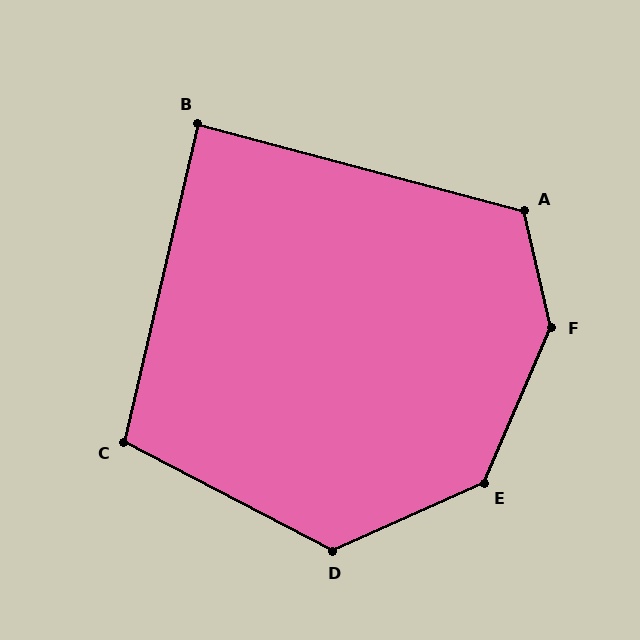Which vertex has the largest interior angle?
F, at approximately 143 degrees.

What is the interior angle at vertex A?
Approximately 118 degrees (obtuse).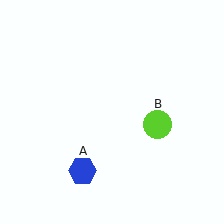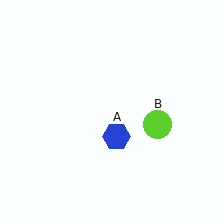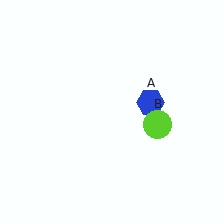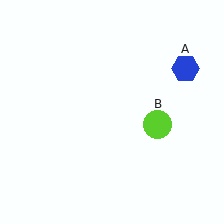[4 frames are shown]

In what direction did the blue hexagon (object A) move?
The blue hexagon (object A) moved up and to the right.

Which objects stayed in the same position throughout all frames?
Lime circle (object B) remained stationary.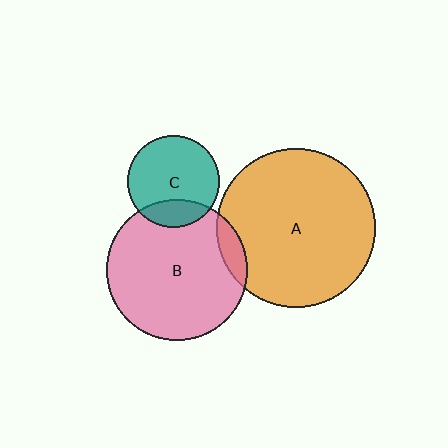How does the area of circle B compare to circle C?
Approximately 2.3 times.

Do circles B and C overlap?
Yes.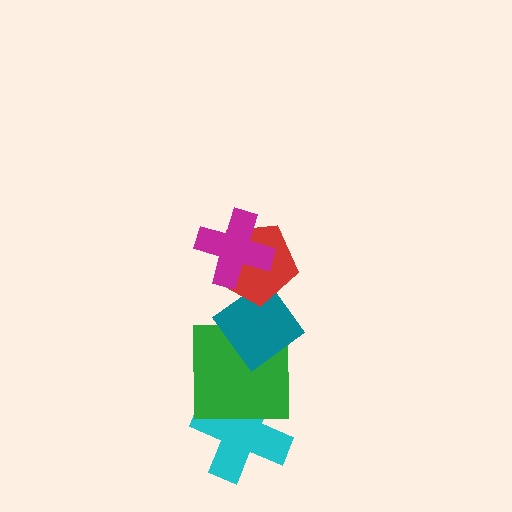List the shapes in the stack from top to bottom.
From top to bottom: the magenta cross, the red pentagon, the teal diamond, the green square, the cyan cross.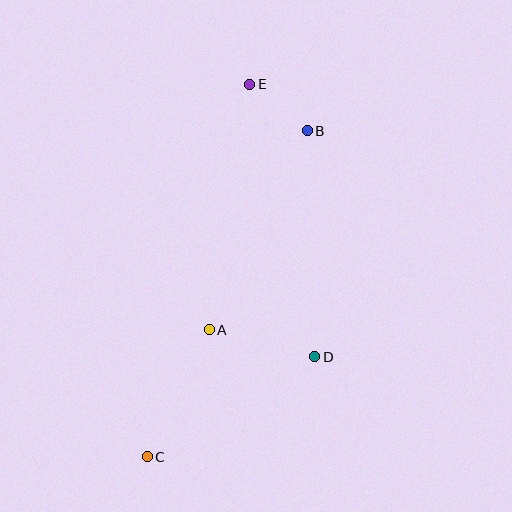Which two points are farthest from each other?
Points C and E are farthest from each other.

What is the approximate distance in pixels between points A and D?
The distance between A and D is approximately 109 pixels.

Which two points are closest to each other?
Points B and E are closest to each other.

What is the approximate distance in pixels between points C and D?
The distance between C and D is approximately 195 pixels.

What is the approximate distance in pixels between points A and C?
The distance between A and C is approximately 141 pixels.